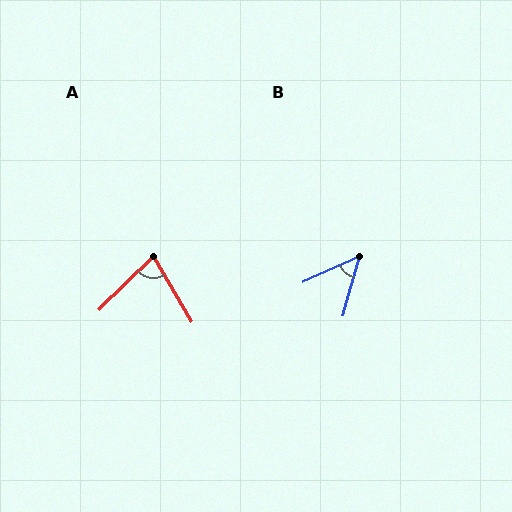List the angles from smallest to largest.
B (50°), A (76°).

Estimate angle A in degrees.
Approximately 76 degrees.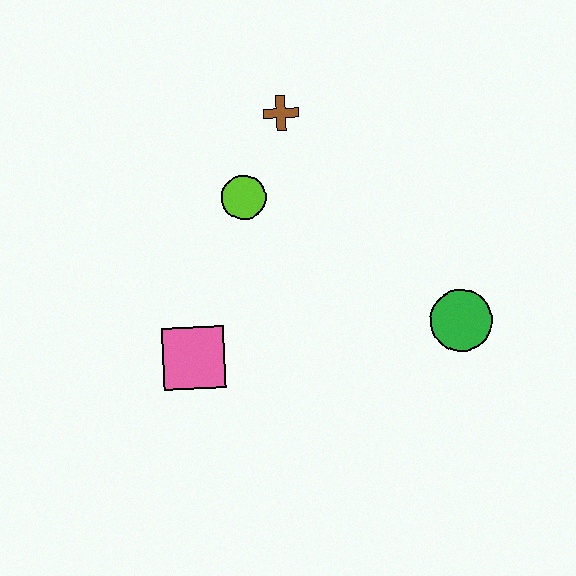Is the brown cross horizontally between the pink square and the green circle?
Yes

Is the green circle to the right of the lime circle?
Yes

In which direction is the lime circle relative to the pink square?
The lime circle is above the pink square.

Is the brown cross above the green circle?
Yes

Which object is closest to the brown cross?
The lime circle is closest to the brown cross.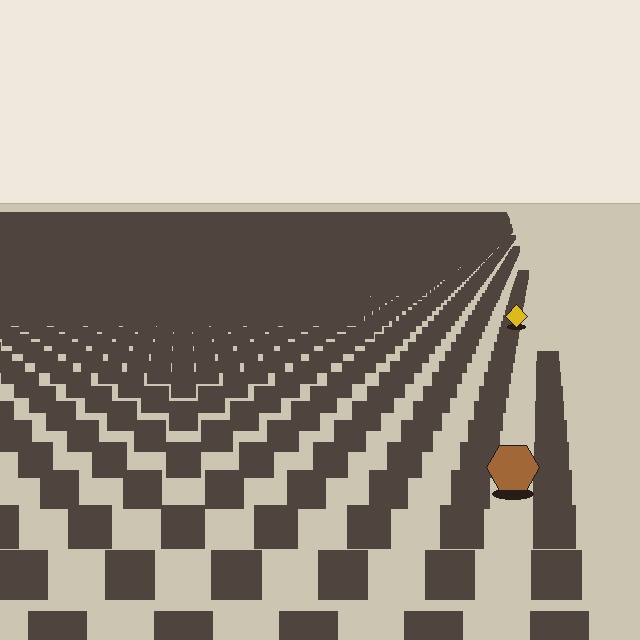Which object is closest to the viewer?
The brown hexagon is closest. The texture marks near it are larger and more spread out.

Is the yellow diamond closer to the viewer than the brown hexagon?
No. The brown hexagon is closer — you can tell from the texture gradient: the ground texture is coarser near it.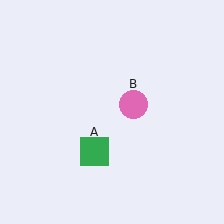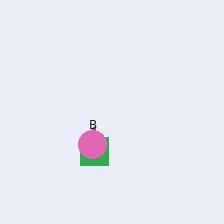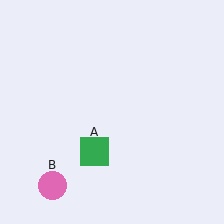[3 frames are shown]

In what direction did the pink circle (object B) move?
The pink circle (object B) moved down and to the left.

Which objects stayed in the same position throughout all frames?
Green square (object A) remained stationary.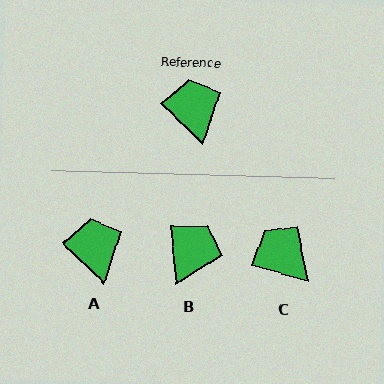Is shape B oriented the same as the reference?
No, it is off by about 41 degrees.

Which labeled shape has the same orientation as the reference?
A.